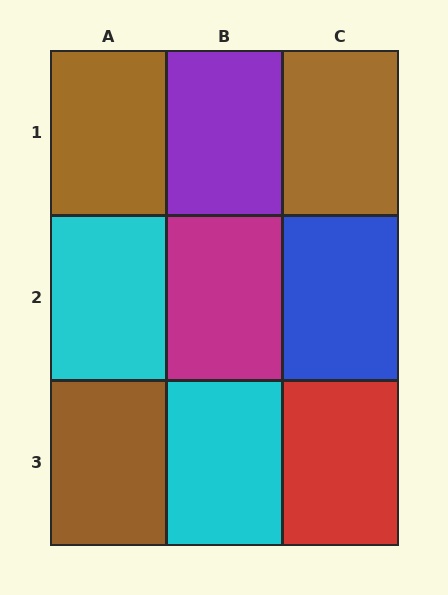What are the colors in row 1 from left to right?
Brown, purple, brown.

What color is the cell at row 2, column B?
Magenta.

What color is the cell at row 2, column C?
Blue.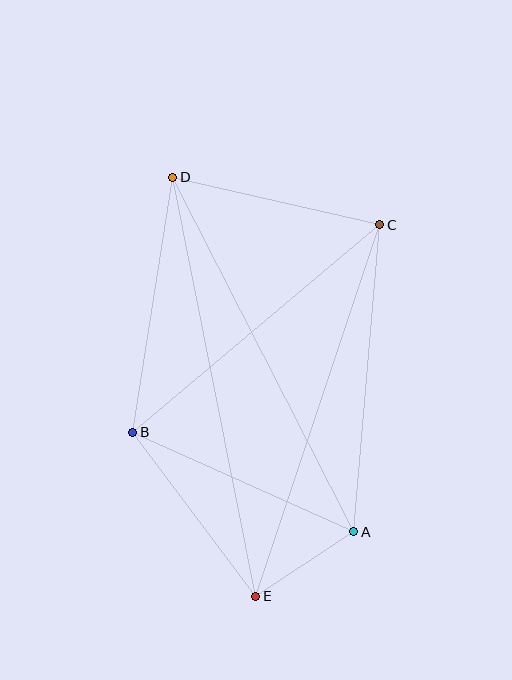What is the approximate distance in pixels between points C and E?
The distance between C and E is approximately 392 pixels.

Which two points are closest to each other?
Points A and E are closest to each other.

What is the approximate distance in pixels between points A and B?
The distance between A and B is approximately 243 pixels.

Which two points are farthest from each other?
Points D and E are farthest from each other.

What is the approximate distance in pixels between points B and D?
The distance between B and D is approximately 258 pixels.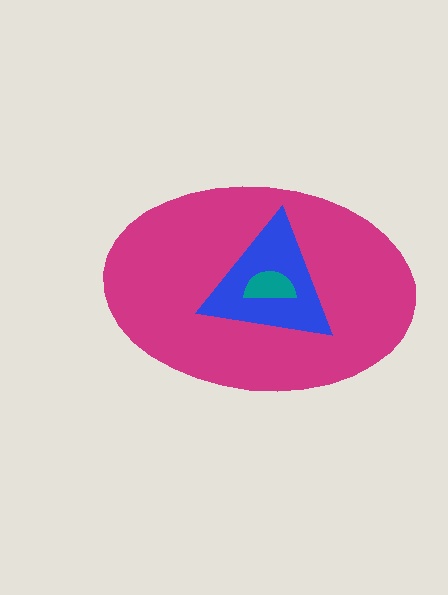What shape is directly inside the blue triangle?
The teal semicircle.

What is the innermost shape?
The teal semicircle.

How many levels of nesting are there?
3.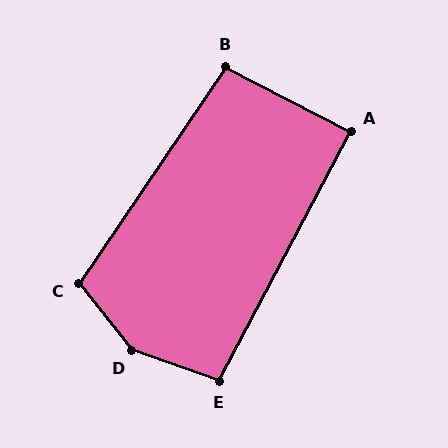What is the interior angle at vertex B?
Approximately 97 degrees (obtuse).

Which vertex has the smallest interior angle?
A, at approximately 89 degrees.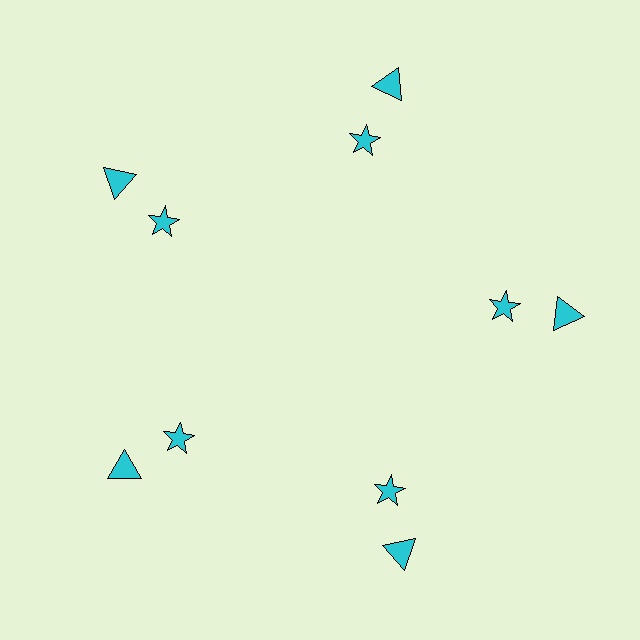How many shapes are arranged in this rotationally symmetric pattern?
There are 10 shapes, arranged in 5 groups of 2.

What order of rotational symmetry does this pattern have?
This pattern has 5-fold rotational symmetry.